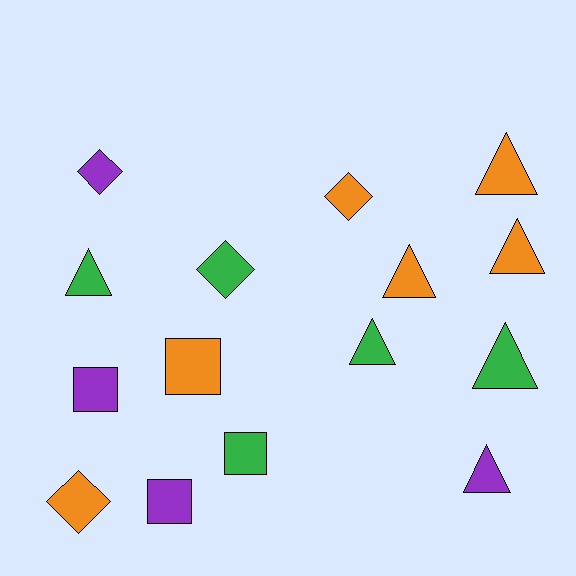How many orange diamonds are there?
There are 2 orange diamonds.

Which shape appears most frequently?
Triangle, with 7 objects.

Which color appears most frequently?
Orange, with 6 objects.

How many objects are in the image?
There are 15 objects.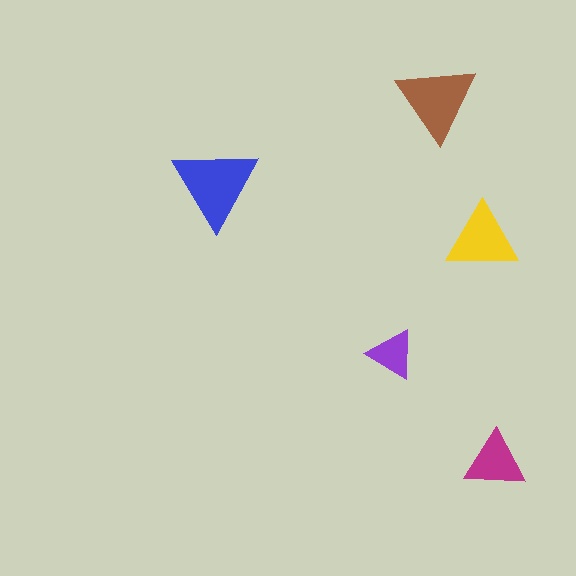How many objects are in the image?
There are 5 objects in the image.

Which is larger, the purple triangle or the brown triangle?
The brown one.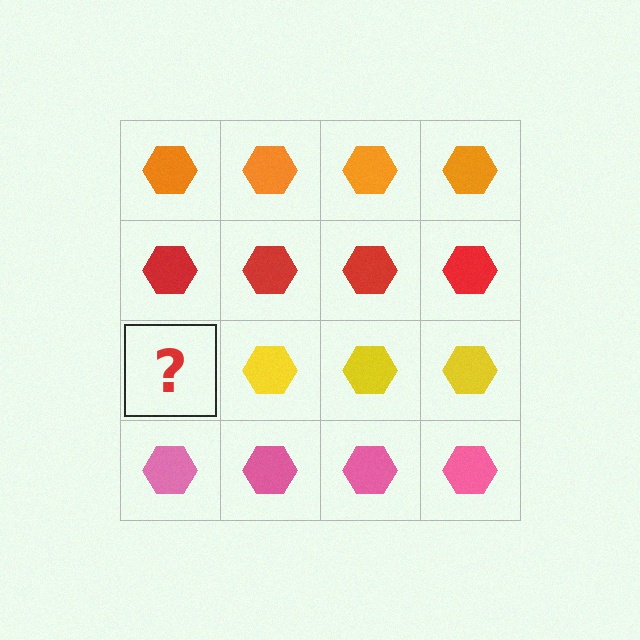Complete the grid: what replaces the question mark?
The question mark should be replaced with a yellow hexagon.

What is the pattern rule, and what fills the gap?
The rule is that each row has a consistent color. The gap should be filled with a yellow hexagon.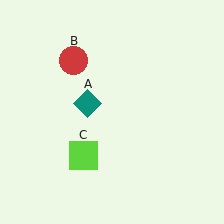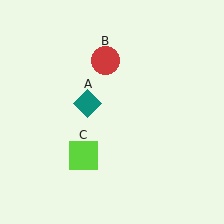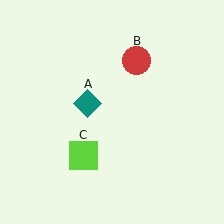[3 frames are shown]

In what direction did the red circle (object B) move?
The red circle (object B) moved right.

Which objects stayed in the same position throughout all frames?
Teal diamond (object A) and lime square (object C) remained stationary.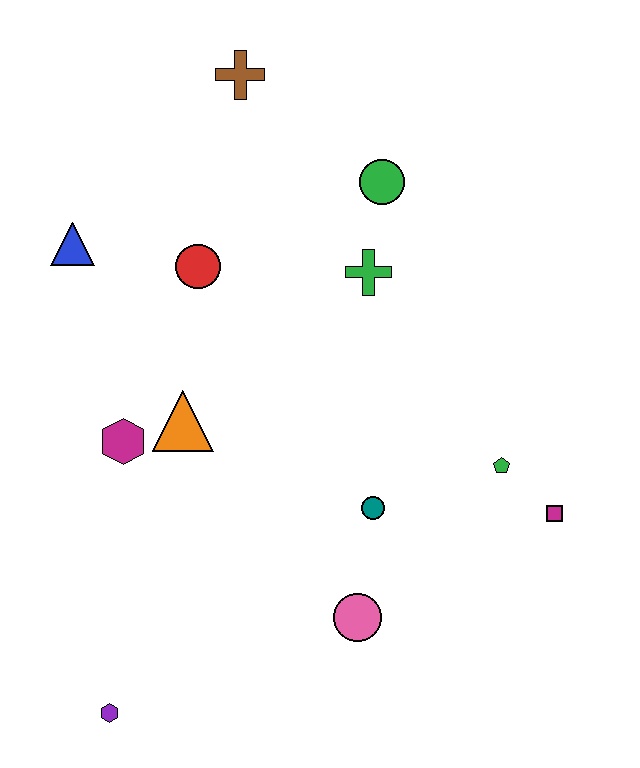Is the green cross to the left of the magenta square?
Yes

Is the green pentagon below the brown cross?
Yes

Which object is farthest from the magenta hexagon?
The magenta square is farthest from the magenta hexagon.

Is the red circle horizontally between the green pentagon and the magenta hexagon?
Yes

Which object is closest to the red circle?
The blue triangle is closest to the red circle.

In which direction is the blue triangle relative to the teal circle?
The blue triangle is to the left of the teal circle.